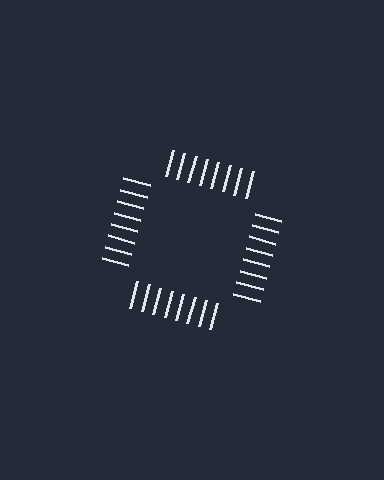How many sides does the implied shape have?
4 sides — the line-ends trace a square.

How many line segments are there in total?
32 — 8 along each of the 4 edges.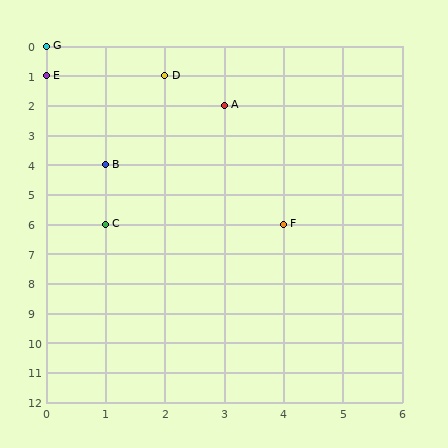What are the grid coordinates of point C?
Point C is at grid coordinates (1, 6).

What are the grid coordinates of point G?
Point G is at grid coordinates (0, 0).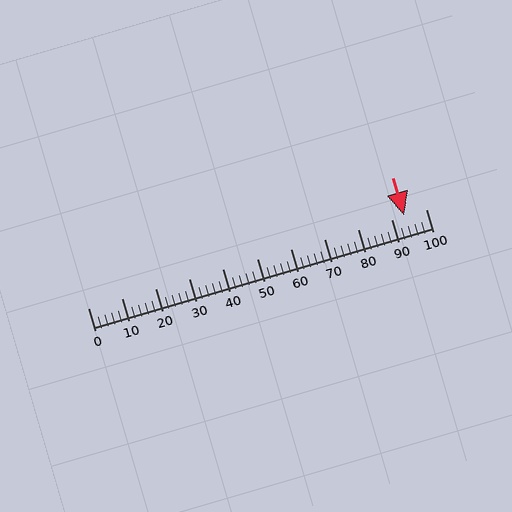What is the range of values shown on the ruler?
The ruler shows values from 0 to 100.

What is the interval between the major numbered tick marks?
The major tick marks are spaced 10 units apart.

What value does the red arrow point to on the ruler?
The red arrow points to approximately 94.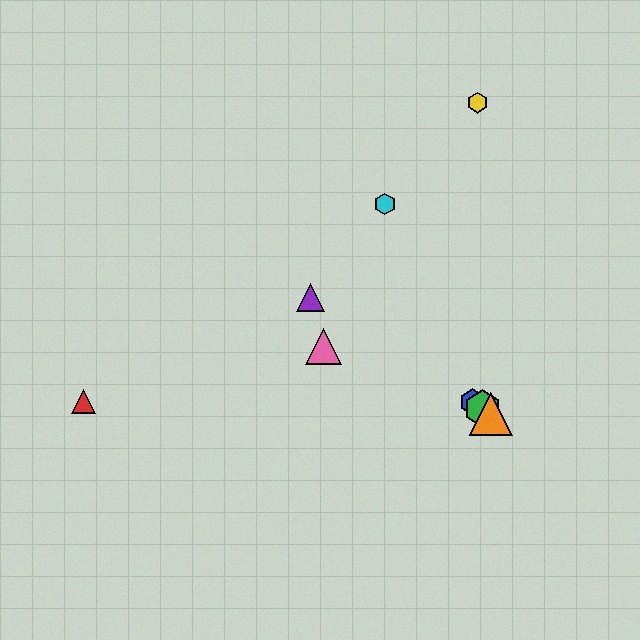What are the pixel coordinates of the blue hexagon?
The blue hexagon is at (473, 402).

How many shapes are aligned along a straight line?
4 shapes (the blue hexagon, the green hexagon, the purple triangle, the orange triangle) are aligned along a straight line.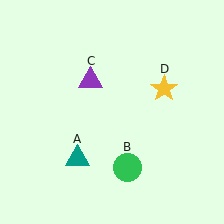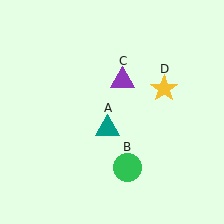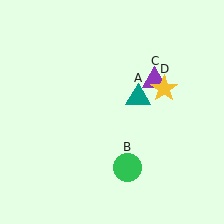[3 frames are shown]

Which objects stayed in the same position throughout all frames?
Green circle (object B) and yellow star (object D) remained stationary.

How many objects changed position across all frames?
2 objects changed position: teal triangle (object A), purple triangle (object C).